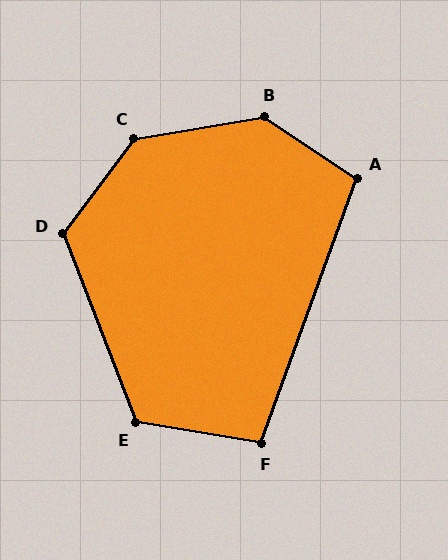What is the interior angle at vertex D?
Approximately 122 degrees (obtuse).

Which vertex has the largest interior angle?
B, at approximately 137 degrees.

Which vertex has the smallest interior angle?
F, at approximately 100 degrees.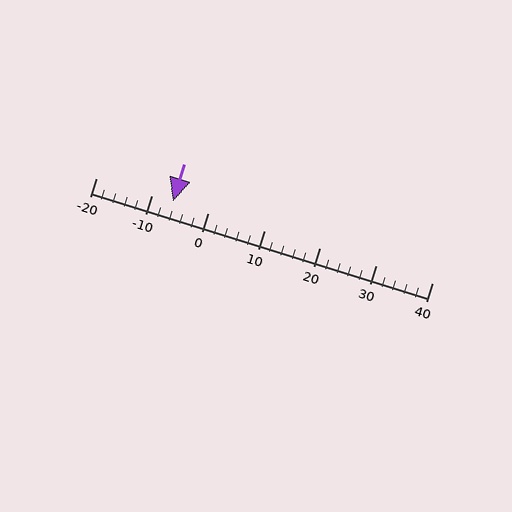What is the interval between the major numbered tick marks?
The major tick marks are spaced 10 units apart.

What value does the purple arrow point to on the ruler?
The purple arrow points to approximately -6.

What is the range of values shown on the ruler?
The ruler shows values from -20 to 40.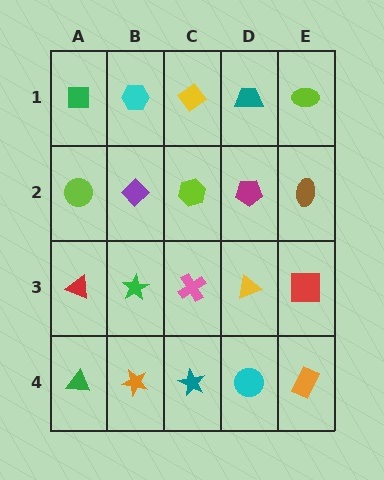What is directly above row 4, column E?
A red square.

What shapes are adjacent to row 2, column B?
A cyan hexagon (row 1, column B), a green star (row 3, column B), a lime circle (row 2, column A), a lime hexagon (row 2, column C).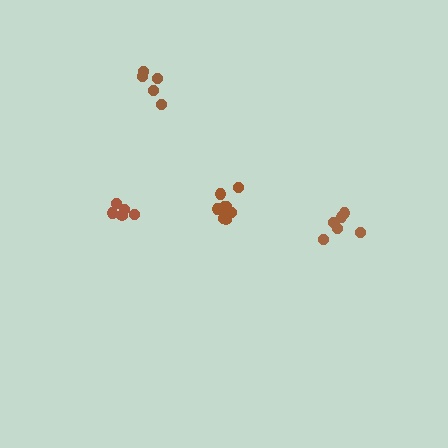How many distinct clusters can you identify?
There are 4 distinct clusters.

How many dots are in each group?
Group 1: 6 dots, Group 2: 9 dots, Group 3: 5 dots, Group 4: 5 dots (25 total).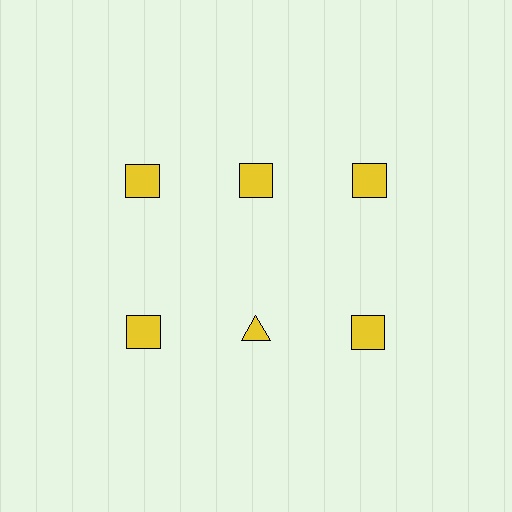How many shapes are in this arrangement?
There are 6 shapes arranged in a grid pattern.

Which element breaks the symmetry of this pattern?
The yellow triangle in the second row, second from left column breaks the symmetry. All other shapes are yellow squares.